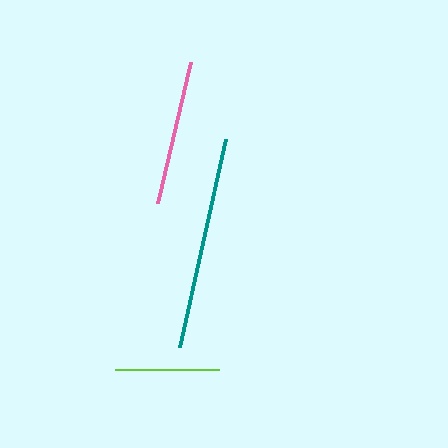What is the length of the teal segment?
The teal segment is approximately 212 pixels long.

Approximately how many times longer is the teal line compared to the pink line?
The teal line is approximately 1.5 times the length of the pink line.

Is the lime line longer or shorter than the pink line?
The pink line is longer than the lime line.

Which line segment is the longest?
The teal line is the longest at approximately 212 pixels.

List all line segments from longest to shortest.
From longest to shortest: teal, pink, lime.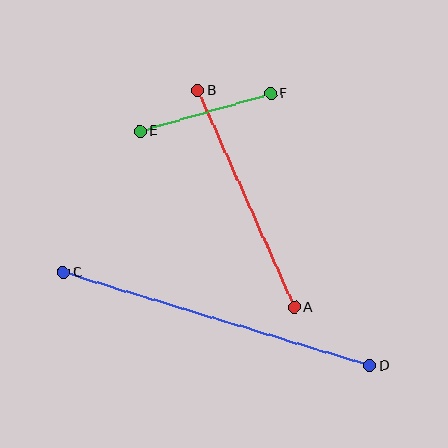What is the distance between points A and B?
The distance is approximately 237 pixels.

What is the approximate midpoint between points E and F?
The midpoint is at approximately (205, 112) pixels.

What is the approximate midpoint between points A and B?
The midpoint is at approximately (246, 199) pixels.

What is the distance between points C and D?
The distance is approximately 320 pixels.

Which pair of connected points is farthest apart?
Points C and D are farthest apart.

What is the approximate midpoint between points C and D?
The midpoint is at approximately (217, 319) pixels.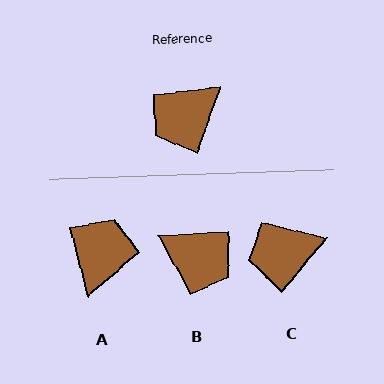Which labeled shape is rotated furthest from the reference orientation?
A, about 146 degrees away.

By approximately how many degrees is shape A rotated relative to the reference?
Approximately 146 degrees clockwise.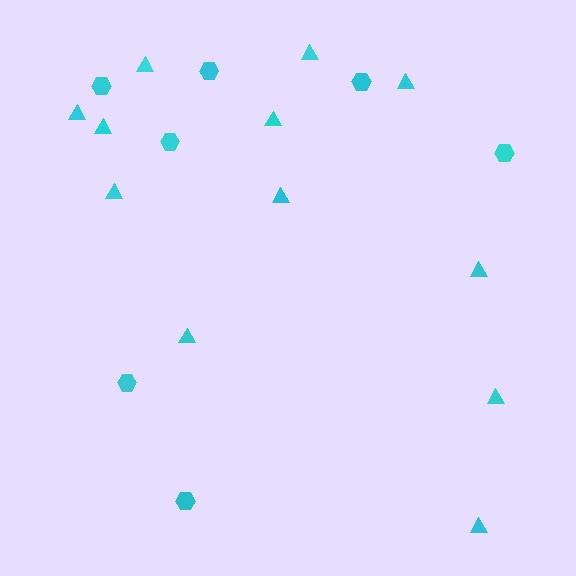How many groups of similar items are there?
There are 2 groups: one group of triangles (12) and one group of hexagons (7).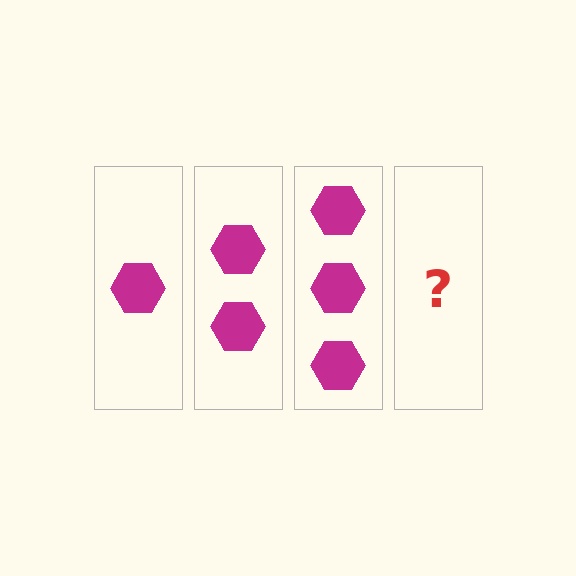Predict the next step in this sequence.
The next step is 4 hexagons.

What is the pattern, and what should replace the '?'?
The pattern is that each step adds one more hexagon. The '?' should be 4 hexagons.